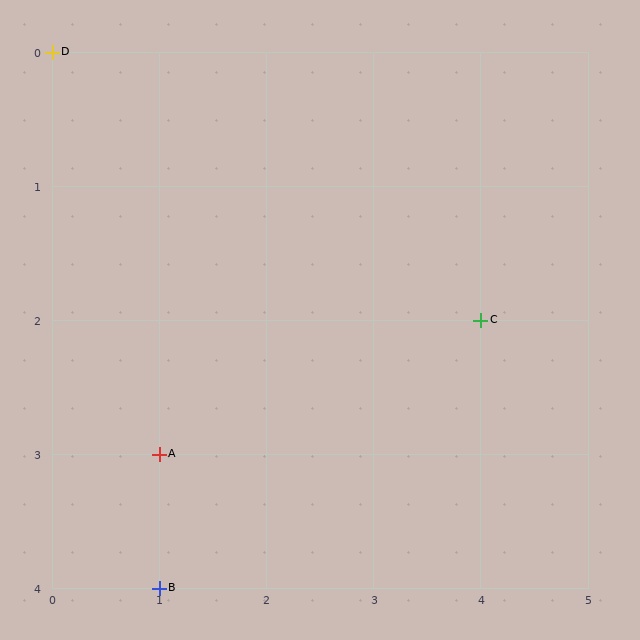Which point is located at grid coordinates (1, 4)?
Point B is at (1, 4).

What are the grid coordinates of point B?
Point B is at grid coordinates (1, 4).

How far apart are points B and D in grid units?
Points B and D are 1 column and 4 rows apart (about 4.1 grid units diagonally).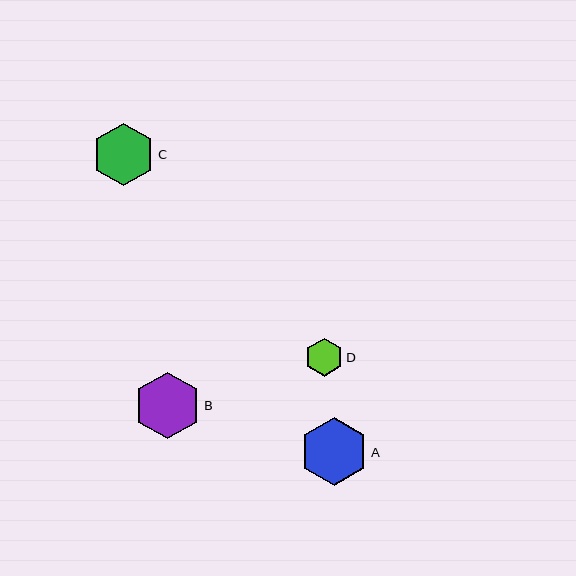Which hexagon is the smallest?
Hexagon D is the smallest with a size of approximately 38 pixels.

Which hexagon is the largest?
Hexagon A is the largest with a size of approximately 68 pixels.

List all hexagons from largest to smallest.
From largest to smallest: A, B, C, D.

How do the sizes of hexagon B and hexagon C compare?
Hexagon B and hexagon C are approximately the same size.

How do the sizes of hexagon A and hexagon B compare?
Hexagon A and hexagon B are approximately the same size.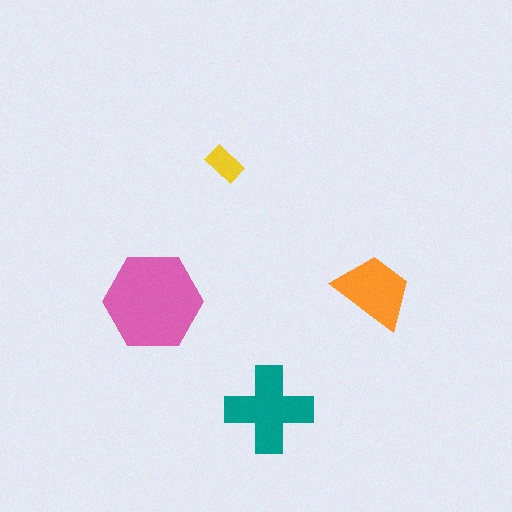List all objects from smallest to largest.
The yellow rectangle, the orange trapezoid, the teal cross, the pink hexagon.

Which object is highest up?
The yellow rectangle is topmost.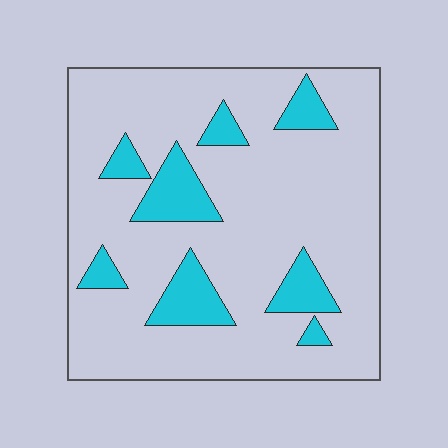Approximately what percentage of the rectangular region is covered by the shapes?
Approximately 15%.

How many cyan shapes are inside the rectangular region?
8.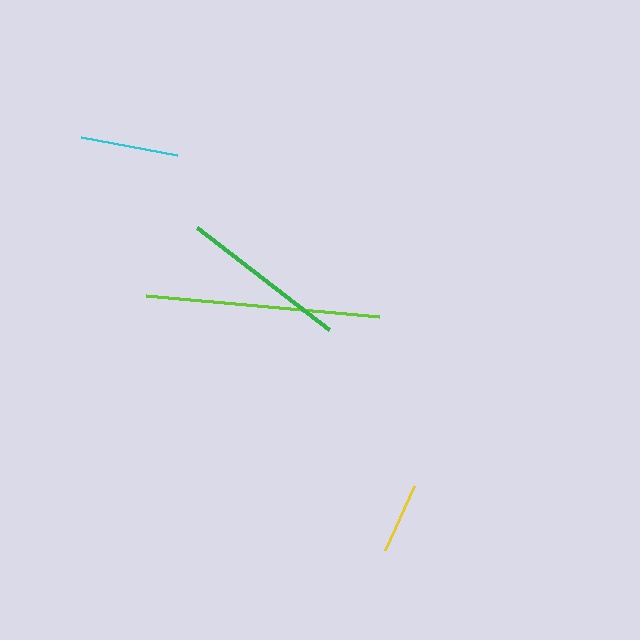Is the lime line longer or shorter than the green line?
The lime line is longer than the green line.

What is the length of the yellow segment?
The yellow segment is approximately 70 pixels long.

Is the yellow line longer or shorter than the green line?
The green line is longer than the yellow line.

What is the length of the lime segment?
The lime segment is approximately 234 pixels long.